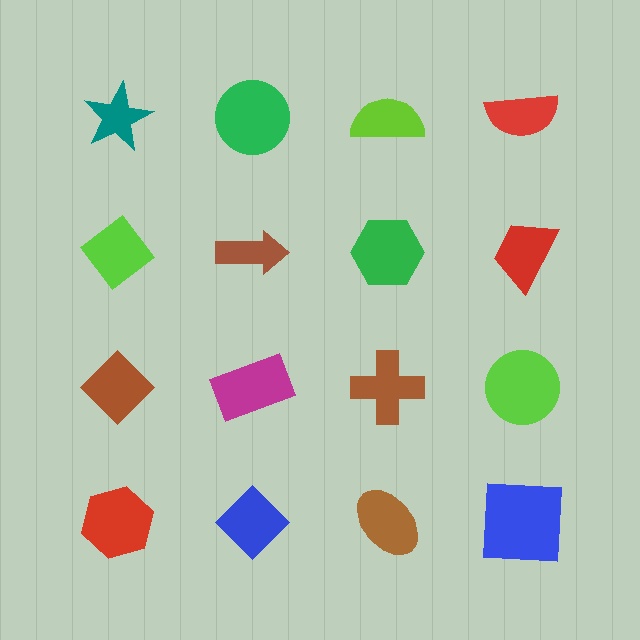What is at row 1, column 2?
A green circle.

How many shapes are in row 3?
4 shapes.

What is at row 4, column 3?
A brown ellipse.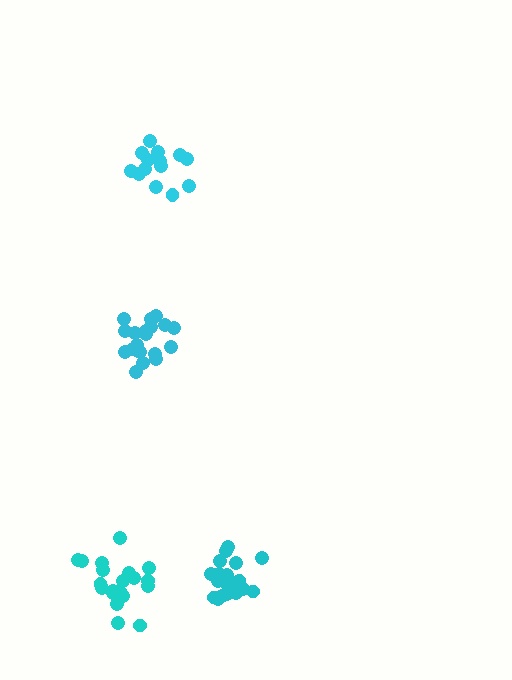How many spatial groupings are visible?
There are 4 spatial groupings.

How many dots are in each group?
Group 1: 20 dots, Group 2: 20 dots, Group 3: 14 dots, Group 4: 20 dots (74 total).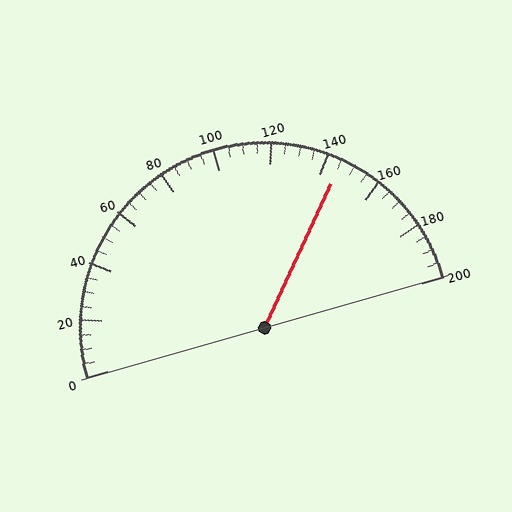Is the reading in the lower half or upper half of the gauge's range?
The reading is in the upper half of the range (0 to 200).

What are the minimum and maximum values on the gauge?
The gauge ranges from 0 to 200.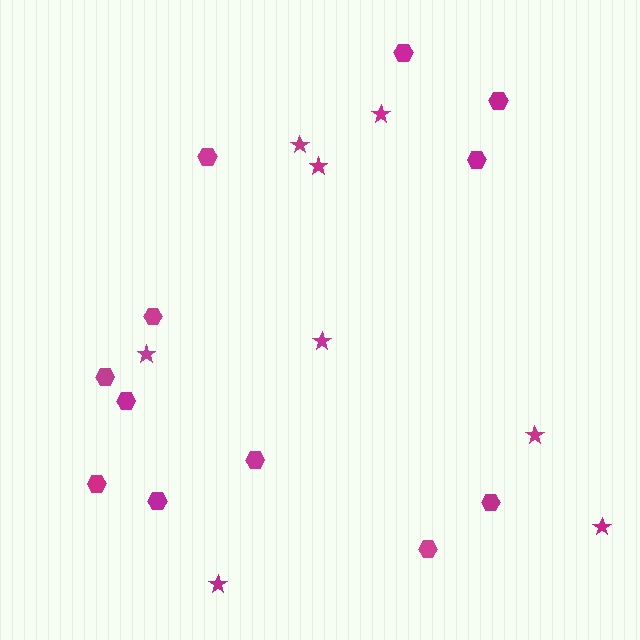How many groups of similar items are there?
There are 2 groups: one group of hexagons (12) and one group of stars (8).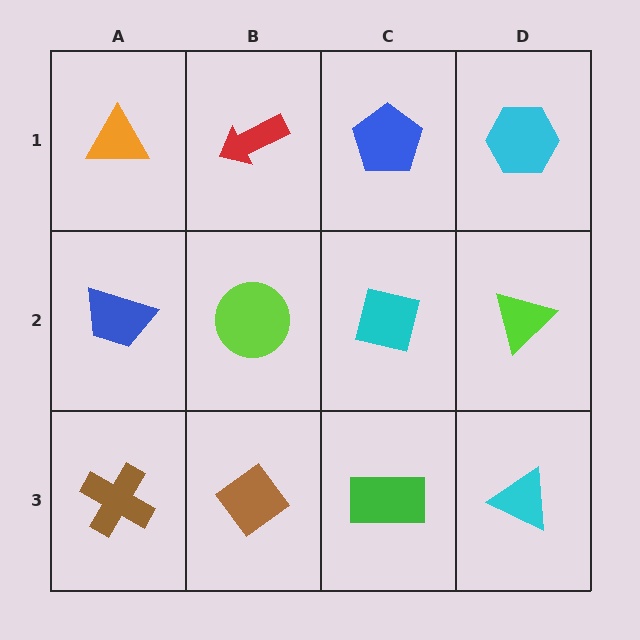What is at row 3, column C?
A green rectangle.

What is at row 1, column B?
A red arrow.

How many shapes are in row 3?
4 shapes.